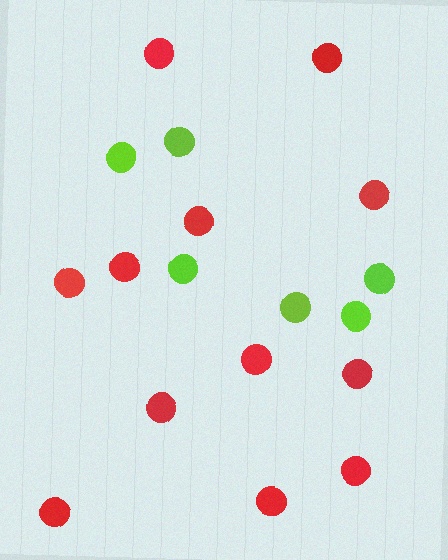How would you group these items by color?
There are 2 groups: one group of red circles (12) and one group of lime circles (6).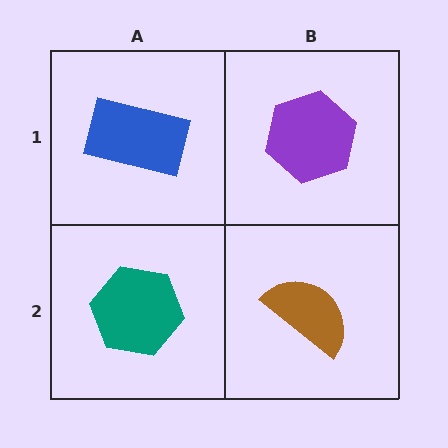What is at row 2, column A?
A teal hexagon.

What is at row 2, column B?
A brown semicircle.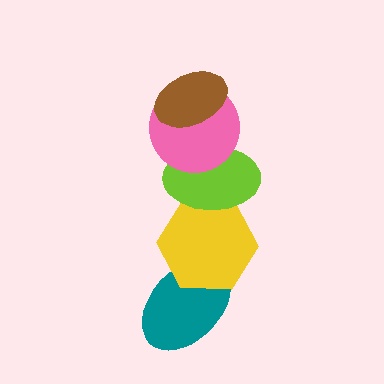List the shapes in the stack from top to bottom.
From top to bottom: the brown ellipse, the pink circle, the lime ellipse, the yellow hexagon, the teal ellipse.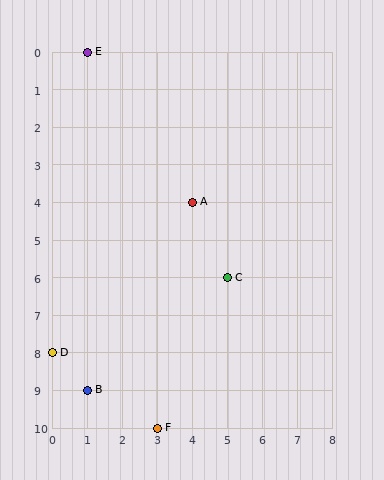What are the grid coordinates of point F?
Point F is at grid coordinates (3, 10).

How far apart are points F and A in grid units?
Points F and A are 1 column and 6 rows apart (about 6.1 grid units diagonally).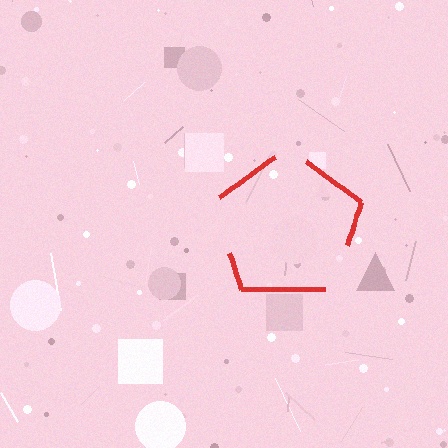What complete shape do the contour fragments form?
The contour fragments form a pentagon.